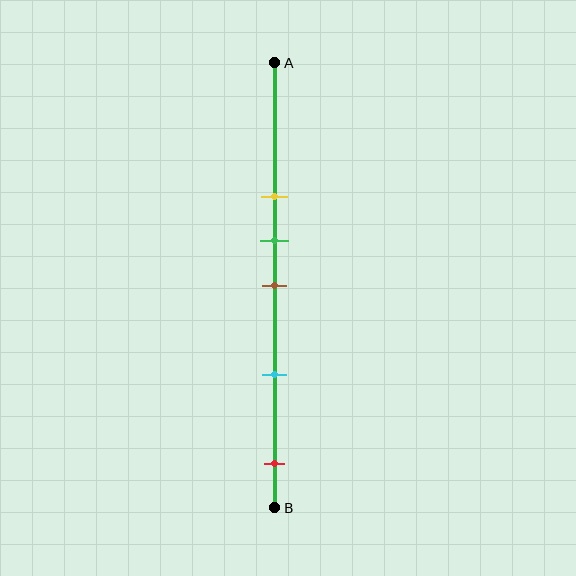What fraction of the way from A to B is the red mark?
The red mark is approximately 90% (0.9) of the way from A to B.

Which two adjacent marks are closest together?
The green and brown marks are the closest adjacent pair.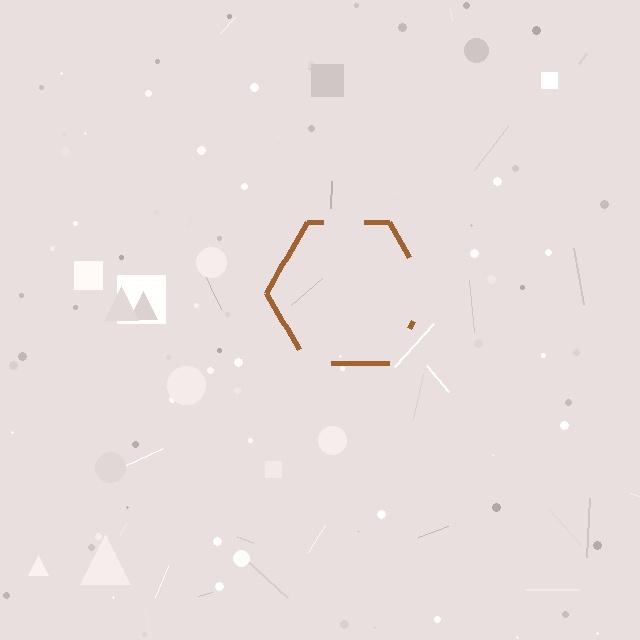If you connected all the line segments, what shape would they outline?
They would outline a hexagon.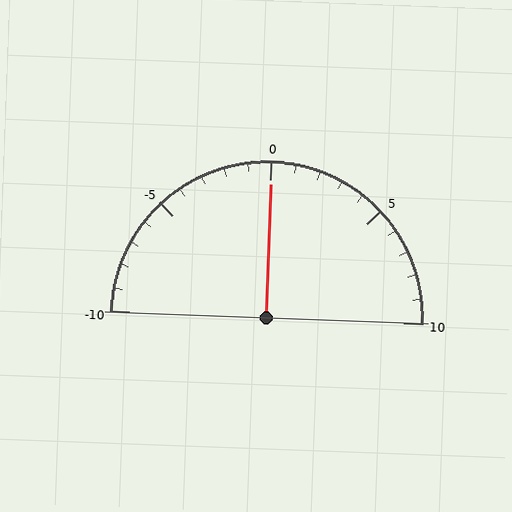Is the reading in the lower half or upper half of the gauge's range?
The reading is in the upper half of the range (-10 to 10).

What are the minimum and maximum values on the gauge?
The gauge ranges from -10 to 10.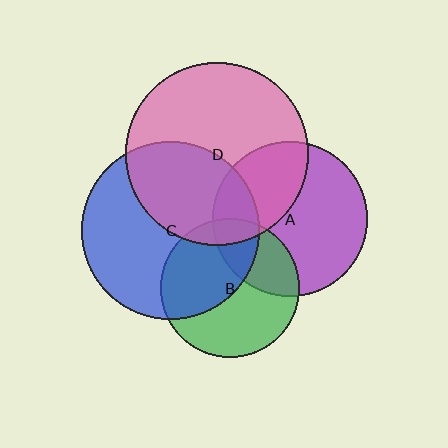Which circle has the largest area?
Circle D (pink).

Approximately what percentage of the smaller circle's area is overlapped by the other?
Approximately 35%.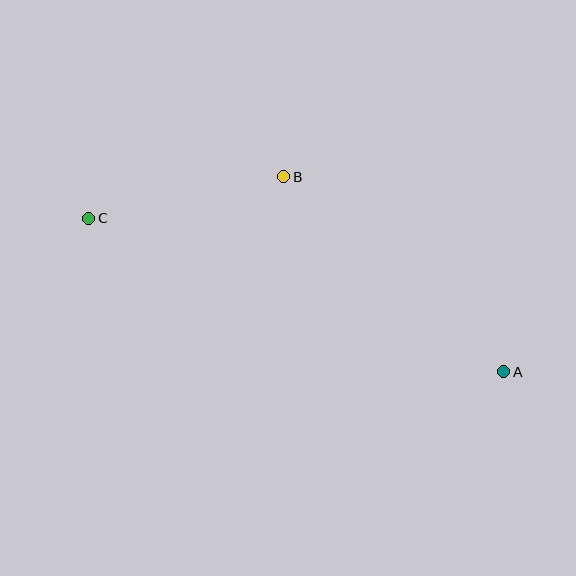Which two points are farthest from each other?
Points A and C are farthest from each other.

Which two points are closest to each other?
Points B and C are closest to each other.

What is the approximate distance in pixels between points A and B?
The distance between A and B is approximately 294 pixels.